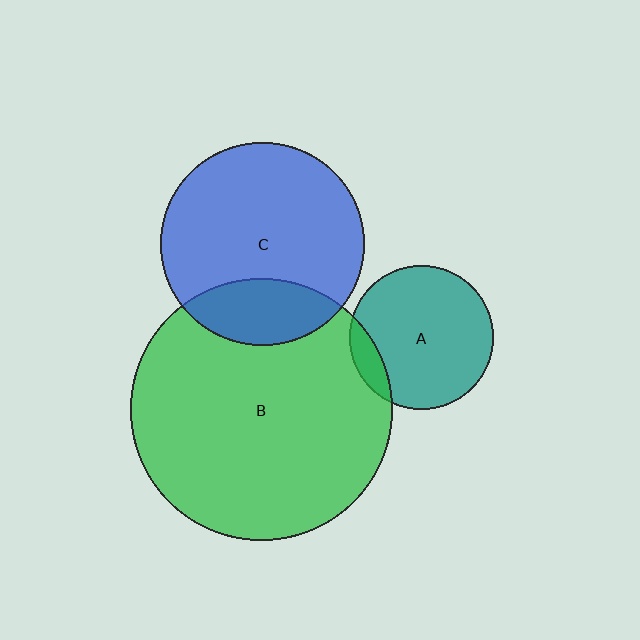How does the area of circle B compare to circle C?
Approximately 1.7 times.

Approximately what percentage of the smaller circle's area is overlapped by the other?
Approximately 10%.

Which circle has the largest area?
Circle B (green).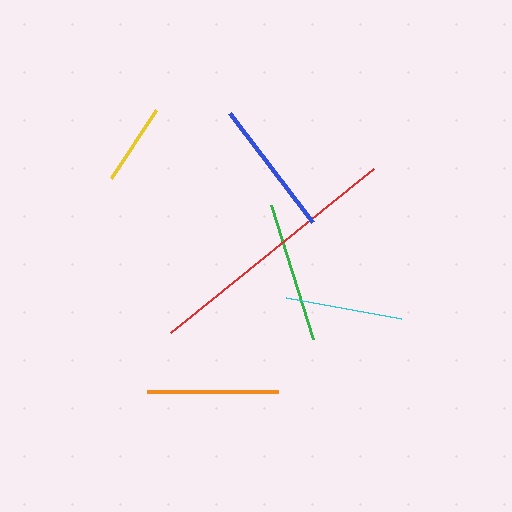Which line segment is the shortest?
The yellow line is the shortest at approximately 82 pixels.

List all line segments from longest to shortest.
From longest to shortest: red, green, blue, orange, cyan, yellow.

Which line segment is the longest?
The red line is the longest at approximately 260 pixels.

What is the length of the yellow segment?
The yellow segment is approximately 82 pixels long.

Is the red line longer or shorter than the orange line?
The red line is longer than the orange line.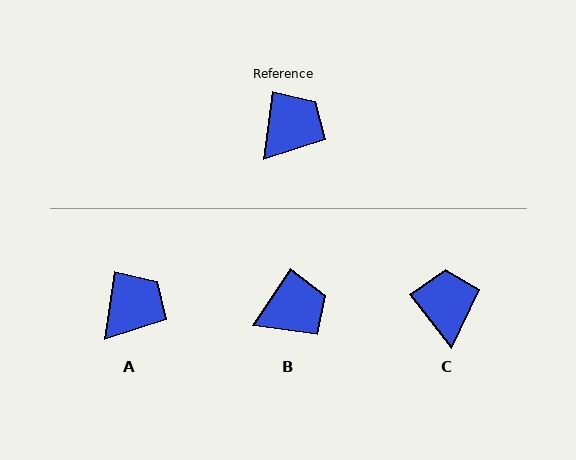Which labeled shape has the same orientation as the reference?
A.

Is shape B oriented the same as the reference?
No, it is off by about 26 degrees.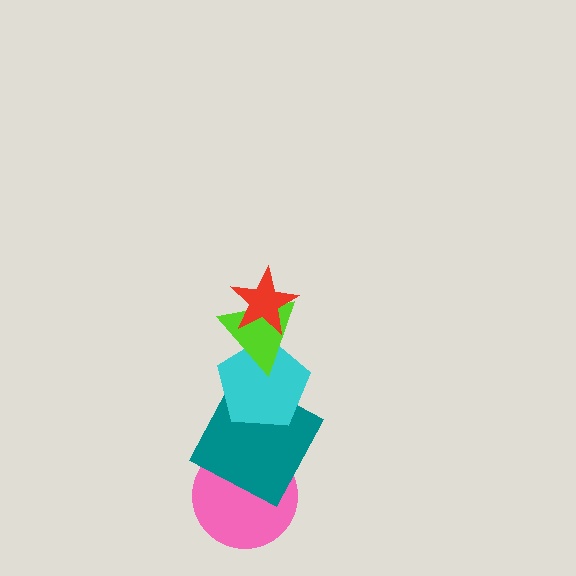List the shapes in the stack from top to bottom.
From top to bottom: the red star, the lime triangle, the cyan pentagon, the teal square, the pink circle.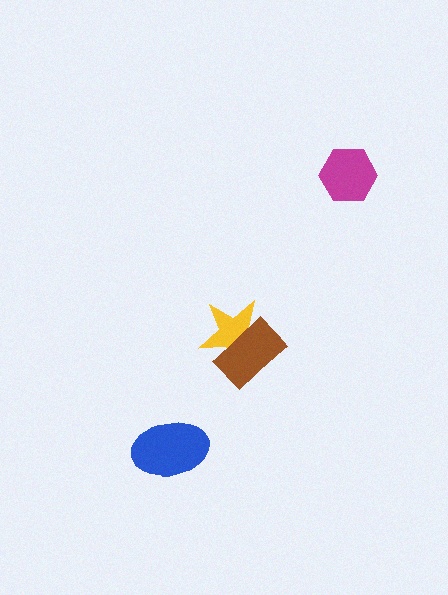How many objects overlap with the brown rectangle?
1 object overlaps with the brown rectangle.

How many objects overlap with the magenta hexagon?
0 objects overlap with the magenta hexagon.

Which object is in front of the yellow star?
The brown rectangle is in front of the yellow star.